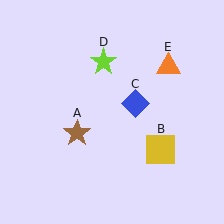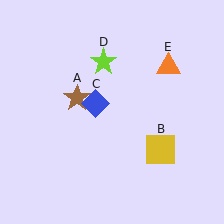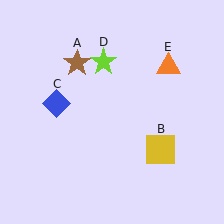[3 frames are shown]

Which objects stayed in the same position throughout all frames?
Yellow square (object B) and lime star (object D) and orange triangle (object E) remained stationary.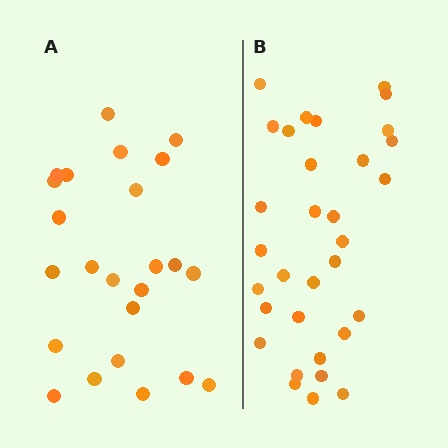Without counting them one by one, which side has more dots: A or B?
Region B (the right region) has more dots.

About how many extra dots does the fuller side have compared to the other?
Region B has roughly 8 or so more dots than region A.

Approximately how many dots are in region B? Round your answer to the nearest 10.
About 30 dots. (The exact count is 32, which rounds to 30.)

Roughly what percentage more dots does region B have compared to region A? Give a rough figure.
About 35% more.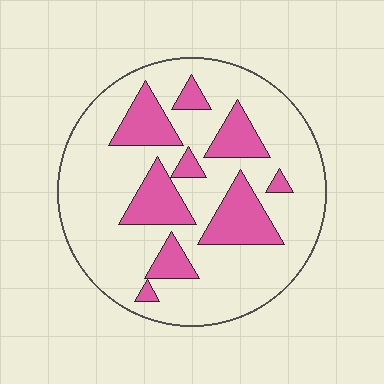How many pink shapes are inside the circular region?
9.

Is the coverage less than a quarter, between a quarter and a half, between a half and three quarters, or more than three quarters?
Less than a quarter.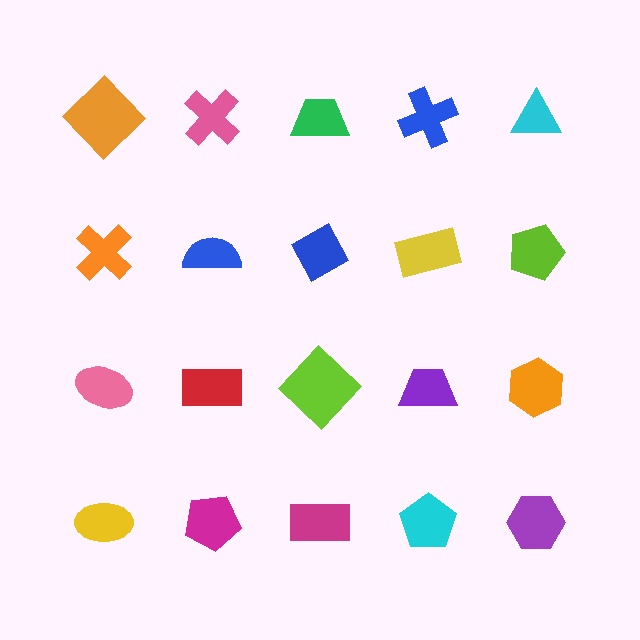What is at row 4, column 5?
A purple hexagon.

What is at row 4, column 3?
A magenta rectangle.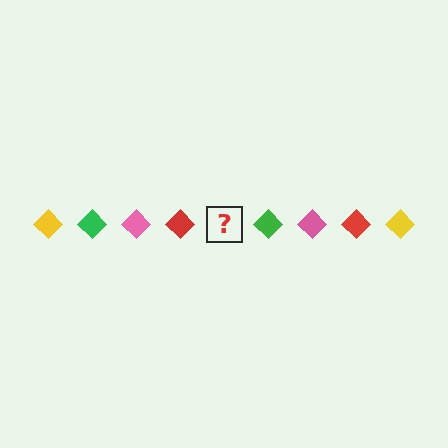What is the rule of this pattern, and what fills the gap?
The rule is that the pattern cycles through yellow, green, pink, red diamonds. The gap should be filled with a yellow diamond.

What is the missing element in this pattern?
The missing element is a yellow diamond.